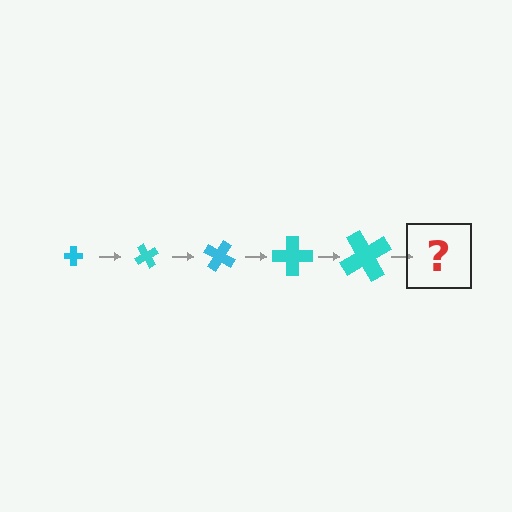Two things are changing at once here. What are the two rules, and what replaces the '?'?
The two rules are that the cross grows larger each step and it rotates 60 degrees each step. The '?' should be a cross, larger than the previous one and rotated 300 degrees from the start.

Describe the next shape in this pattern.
It should be a cross, larger than the previous one and rotated 300 degrees from the start.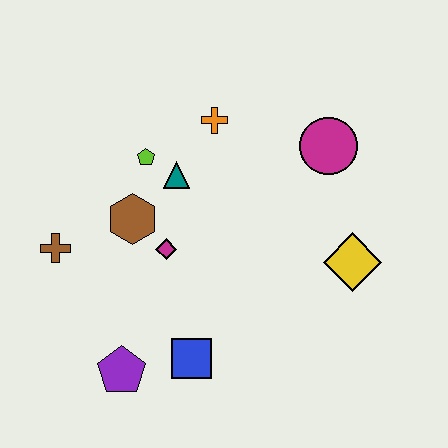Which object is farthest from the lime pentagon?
The yellow diamond is farthest from the lime pentagon.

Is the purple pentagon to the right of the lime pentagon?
No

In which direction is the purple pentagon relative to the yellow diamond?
The purple pentagon is to the left of the yellow diamond.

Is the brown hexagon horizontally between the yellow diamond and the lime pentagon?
No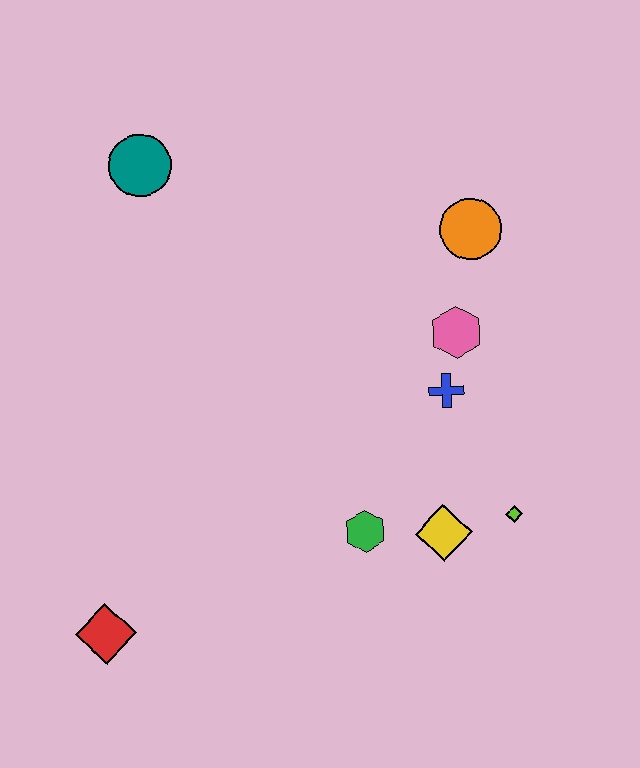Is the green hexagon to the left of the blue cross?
Yes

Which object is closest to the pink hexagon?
The blue cross is closest to the pink hexagon.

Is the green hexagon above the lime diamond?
No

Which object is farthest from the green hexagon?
The teal circle is farthest from the green hexagon.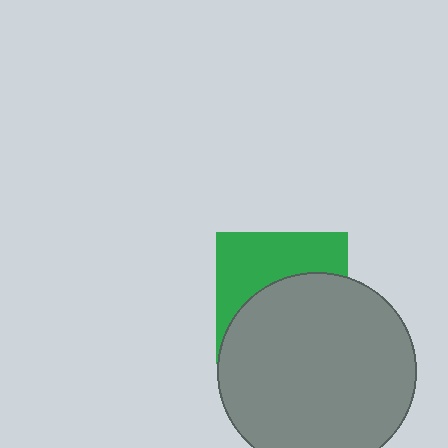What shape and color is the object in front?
The object in front is a gray circle.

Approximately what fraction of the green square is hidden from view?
Roughly 56% of the green square is hidden behind the gray circle.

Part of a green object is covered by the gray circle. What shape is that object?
It is a square.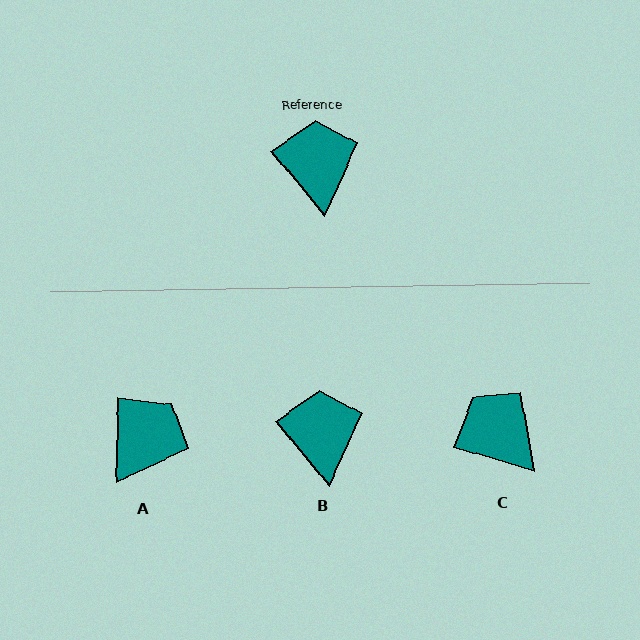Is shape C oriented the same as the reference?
No, it is off by about 34 degrees.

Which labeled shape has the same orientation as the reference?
B.